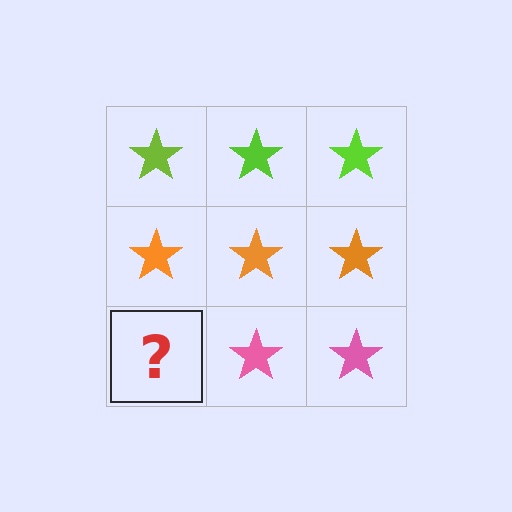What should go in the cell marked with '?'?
The missing cell should contain a pink star.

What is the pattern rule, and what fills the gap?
The rule is that each row has a consistent color. The gap should be filled with a pink star.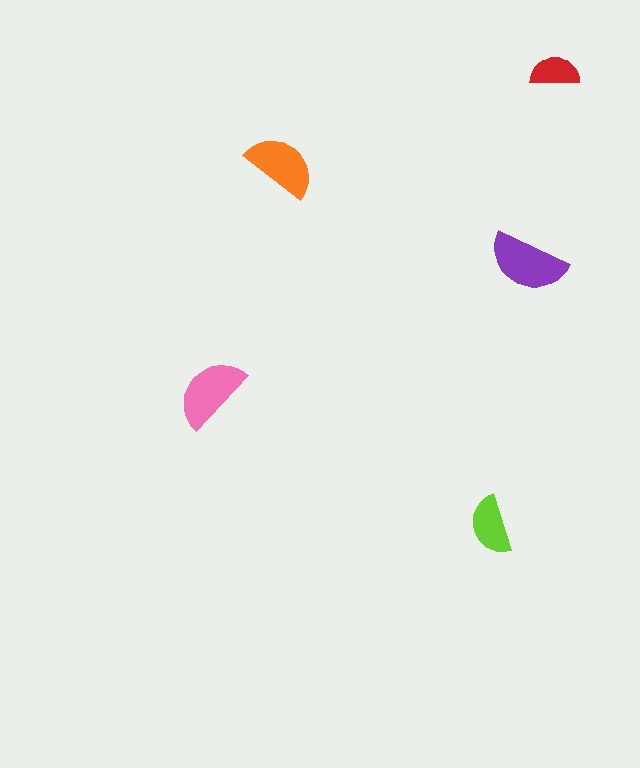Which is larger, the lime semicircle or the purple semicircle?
The purple one.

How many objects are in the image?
There are 5 objects in the image.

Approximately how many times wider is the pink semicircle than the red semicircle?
About 1.5 times wider.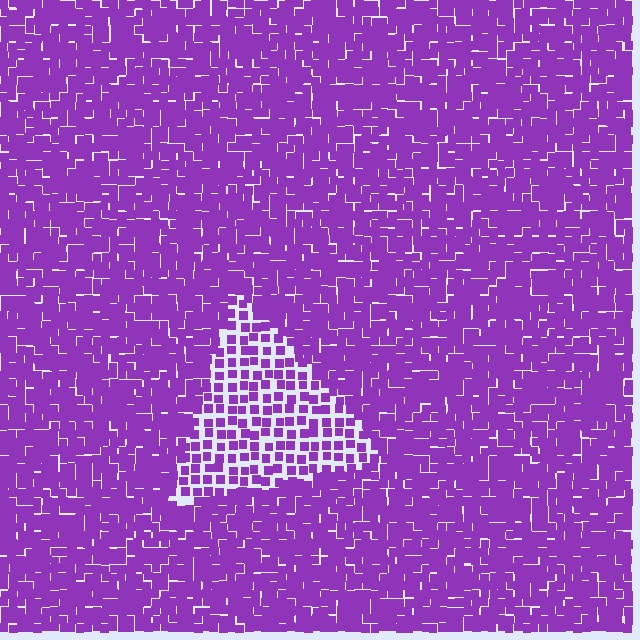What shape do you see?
I see a triangle.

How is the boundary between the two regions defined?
The boundary is defined by a change in element density (approximately 2.0x ratio). All elements are the same color, size, and shape.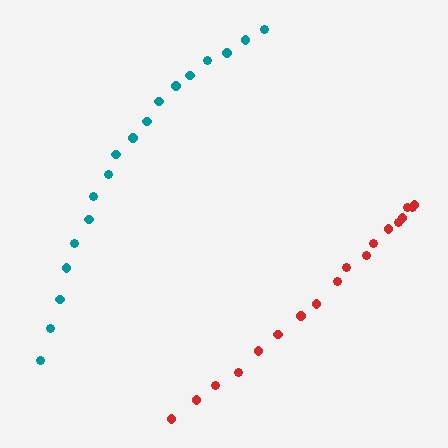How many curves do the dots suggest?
There are 2 distinct paths.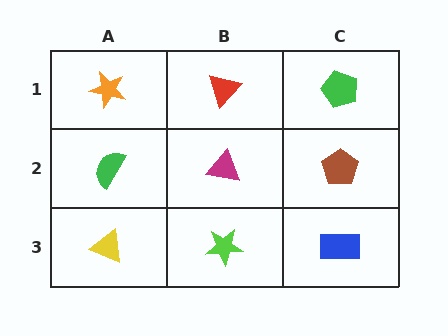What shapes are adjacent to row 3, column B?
A magenta triangle (row 2, column B), a yellow triangle (row 3, column A), a blue rectangle (row 3, column C).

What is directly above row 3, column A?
A green semicircle.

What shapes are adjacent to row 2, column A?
An orange star (row 1, column A), a yellow triangle (row 3, column A), a magenta triangle (row 2, column B).